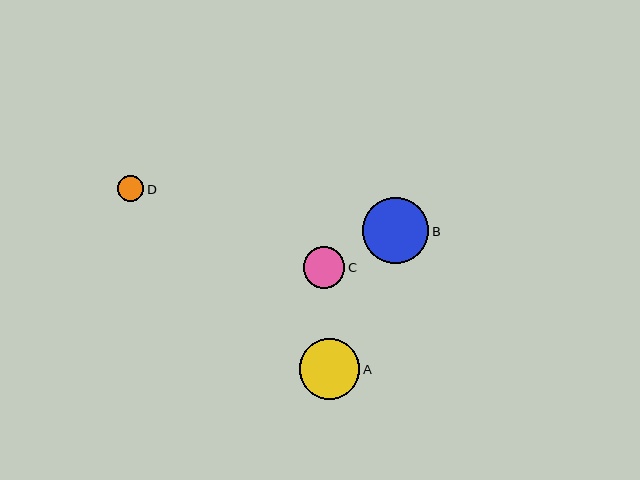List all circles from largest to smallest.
From largest to smallest: B, A, C, D.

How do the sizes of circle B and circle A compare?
Circle B and circle A are approximately the same size.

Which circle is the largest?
Circle B is the largest with a size of approximately 66 pixels.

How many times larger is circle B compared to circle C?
Circle B is approximately 1.6 times the size of circle C.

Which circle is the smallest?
Circle D is the smallest with a size of approximately 27 pixels.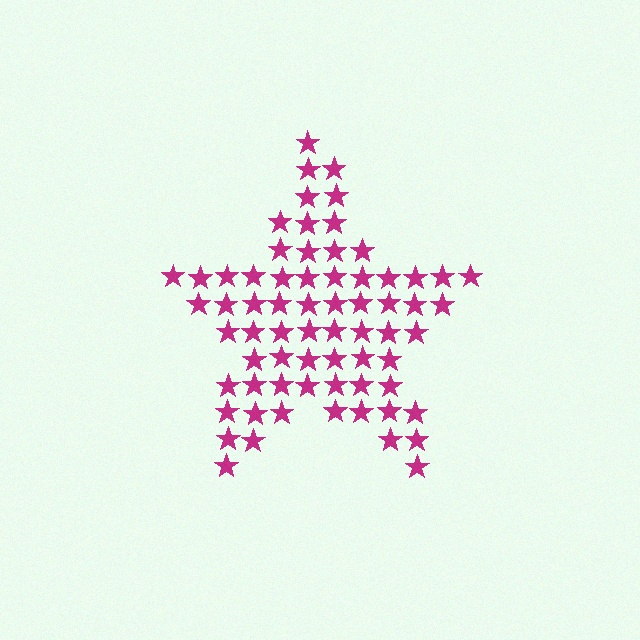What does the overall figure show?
The overall figure shows a star.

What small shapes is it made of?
It is made of small stars.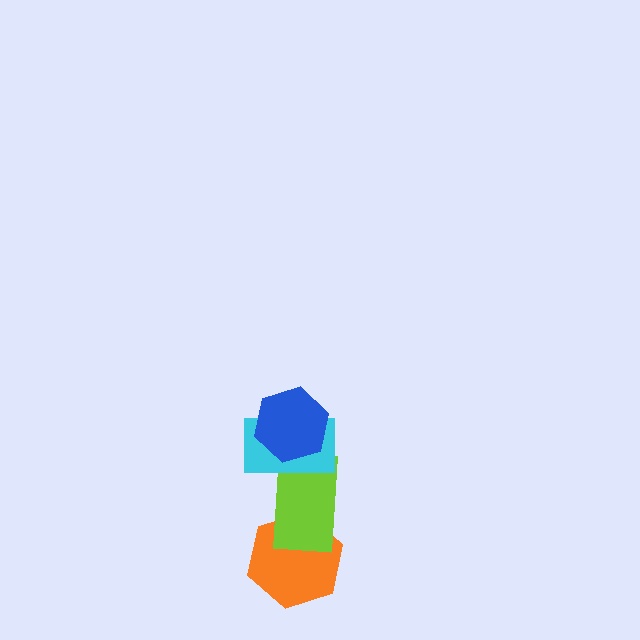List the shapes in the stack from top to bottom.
From top to bottom: the blue hexagon, the cyan rectangle, the lime rectangle, the orange hexagon.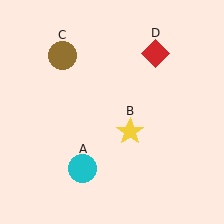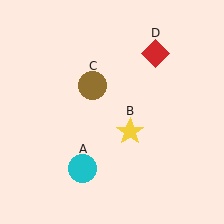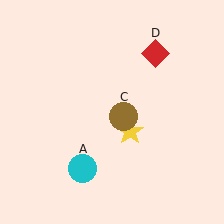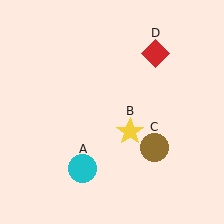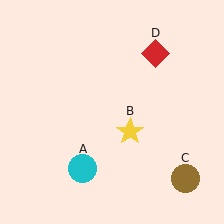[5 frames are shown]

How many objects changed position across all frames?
1 object changed position: brown circle (object C).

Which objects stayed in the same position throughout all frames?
Cyan circle (object A) and yellow star (object B) and red diamond (object D) remained stationary.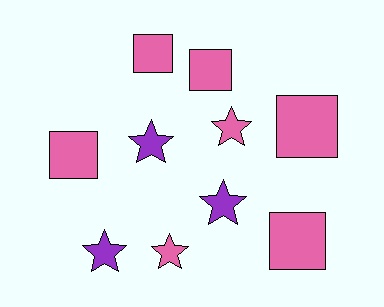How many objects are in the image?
There are 10 objects.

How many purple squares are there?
There are no purple squares.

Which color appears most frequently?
Pink, with 7 objects.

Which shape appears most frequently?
Star, with 5 objects.